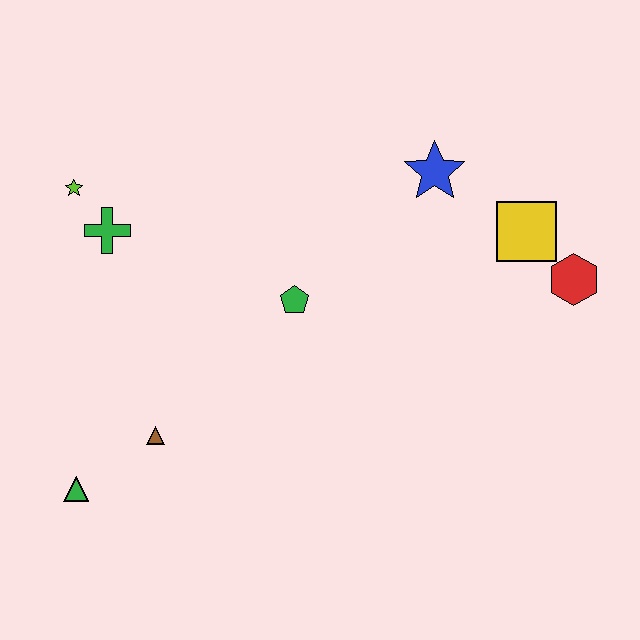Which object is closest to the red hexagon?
The yellow square is closest to the red hexagon.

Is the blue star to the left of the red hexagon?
Yes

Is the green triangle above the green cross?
No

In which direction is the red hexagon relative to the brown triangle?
The red hexagon is to the right of the brown triangle.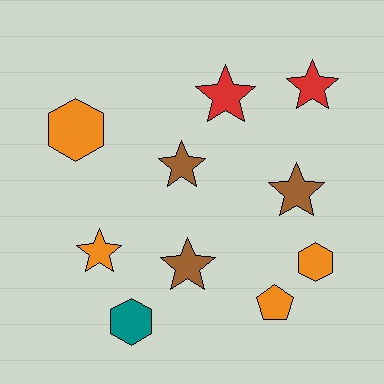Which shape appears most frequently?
Star, with 6 objects.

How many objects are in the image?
There are 10 objects.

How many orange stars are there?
There is 1 orange star.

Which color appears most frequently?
Orange, with 4 objects.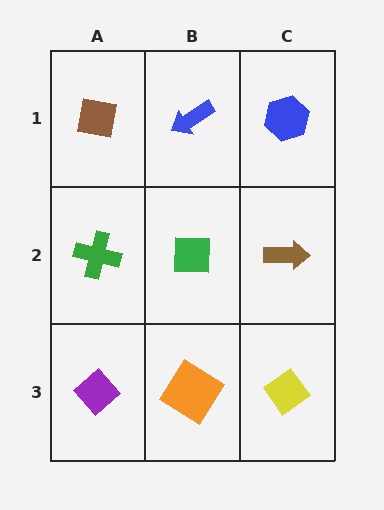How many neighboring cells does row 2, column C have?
3.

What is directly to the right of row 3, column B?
A yellow diamond.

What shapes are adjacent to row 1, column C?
A brown arrow (row 2, column C), a blue arrow (row 1, column B).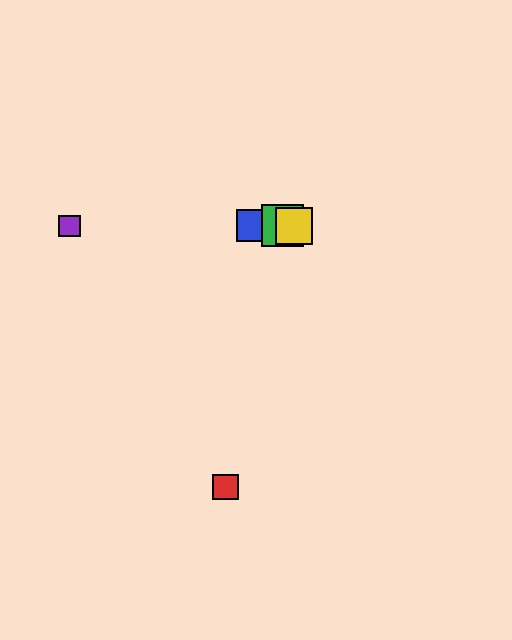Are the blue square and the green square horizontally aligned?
Yes, both are at y≈226.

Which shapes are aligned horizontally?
The blue square, the green square, the yellow square, the purple square are aligned horizontally.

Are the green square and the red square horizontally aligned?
No, the green square is at y≈226 and the red square is at y≈487.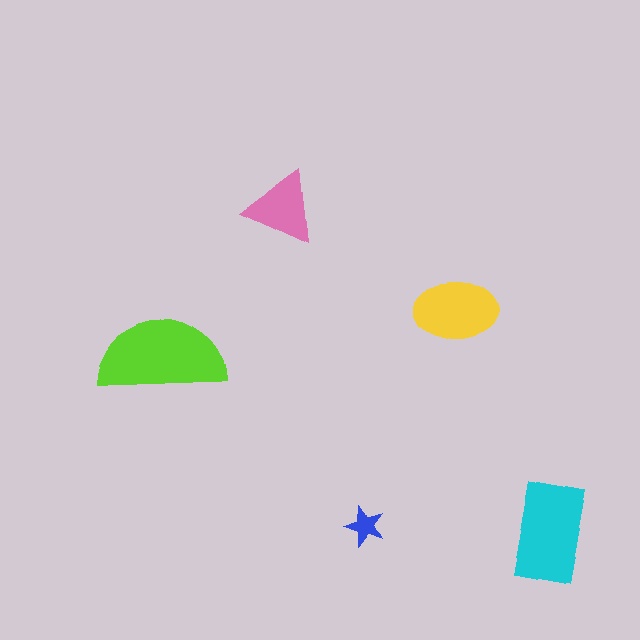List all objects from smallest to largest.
The blue star, the pink triangle, the yellow ellipse, the cyan rectangle, the lime semicircle.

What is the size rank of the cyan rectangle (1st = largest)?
2nd.